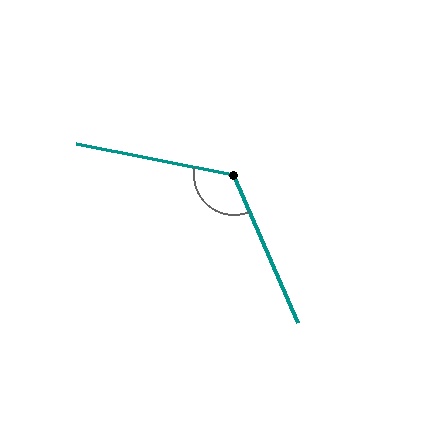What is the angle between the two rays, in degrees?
Approximately 124 degrees.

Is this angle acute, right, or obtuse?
It is obtuse.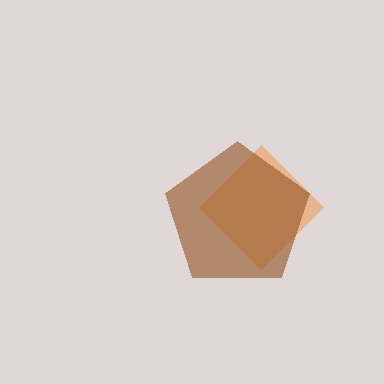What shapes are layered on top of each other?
The layered shapes are: an orange diamond, a brown pentagon.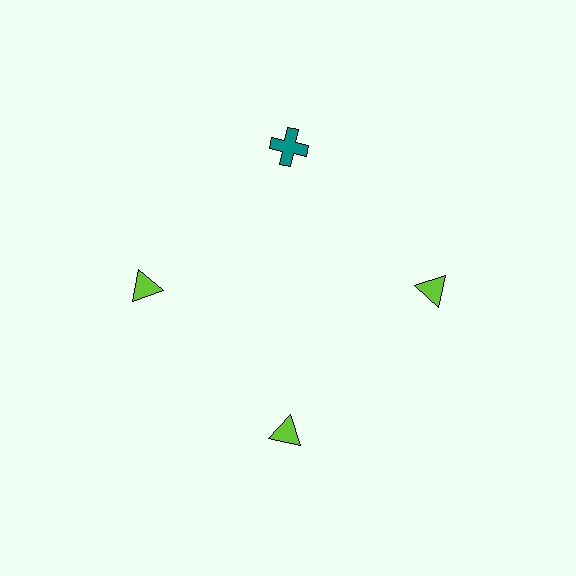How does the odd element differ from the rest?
It differs in both color (teal instead of lime) and shape (cross instead of triangle).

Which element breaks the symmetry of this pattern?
The teal cross at roughly the 12 o'clock position breaks the symmetry. All other shapes are lime triangles.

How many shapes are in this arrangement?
There are 4 shapes arranged in a ring pattern.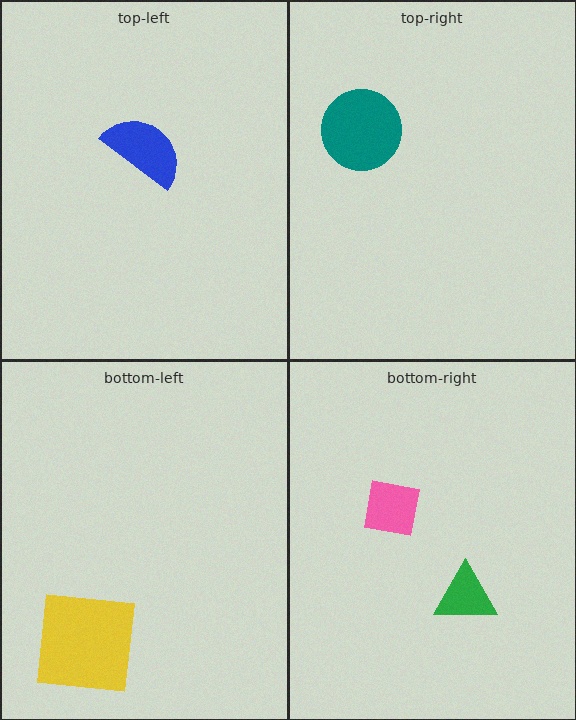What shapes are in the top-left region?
The blue semicircle.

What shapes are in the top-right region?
The teal circle.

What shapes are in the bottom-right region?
The pink square, the green triangle.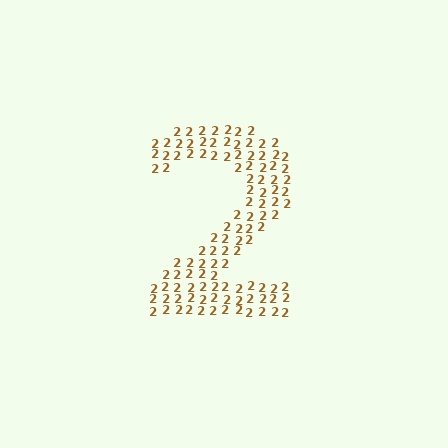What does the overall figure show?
The overall figure shows the digit 2.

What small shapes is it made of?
It is made of small digit 2's.